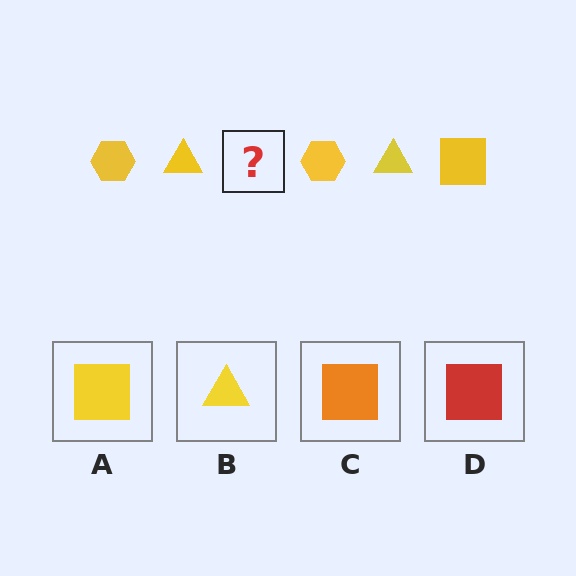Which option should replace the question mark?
Option A.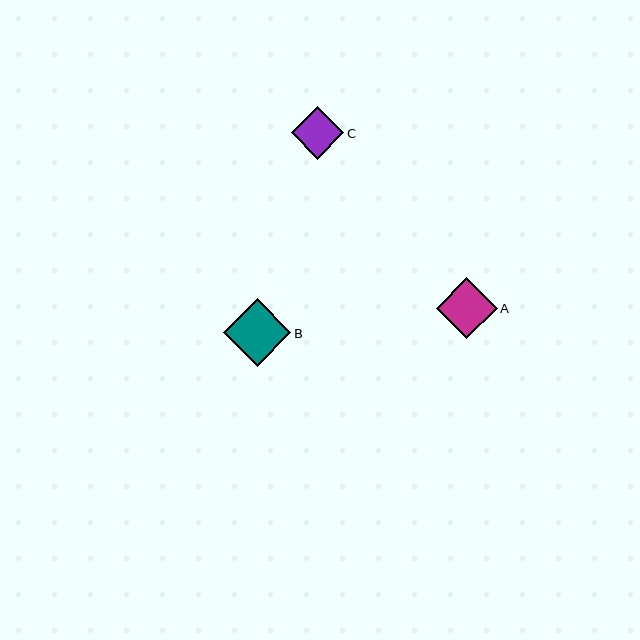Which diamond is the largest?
Diamond B is the largest with a size of approximately 68 pixels.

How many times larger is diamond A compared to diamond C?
Diamond A is approximately 1.2 times the size of diamond C.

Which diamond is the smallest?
Diamond C is the smallest with a size of approximately 53 pixels.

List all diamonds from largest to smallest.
From largest to smallest: B, A, C.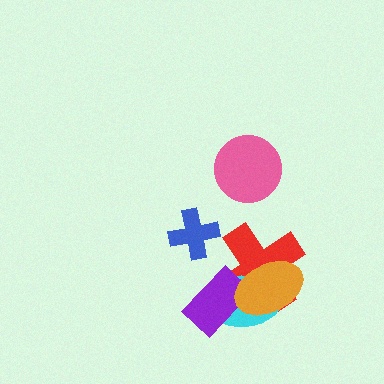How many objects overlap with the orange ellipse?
3 objects overlap with the orange ellipse.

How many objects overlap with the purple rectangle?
3 objects overlap with the purple rectangle.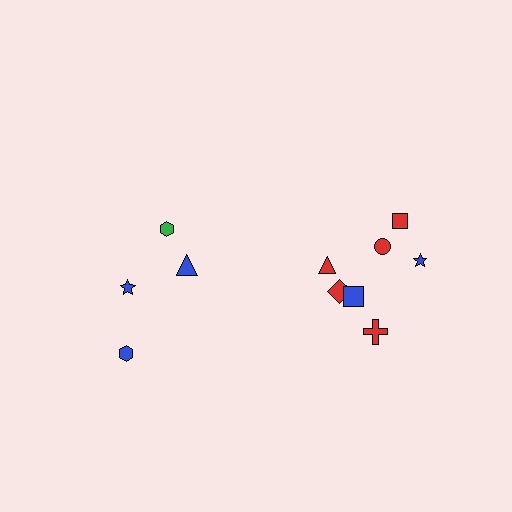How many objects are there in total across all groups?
There are 11 objects.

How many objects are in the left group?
There are 4 objects.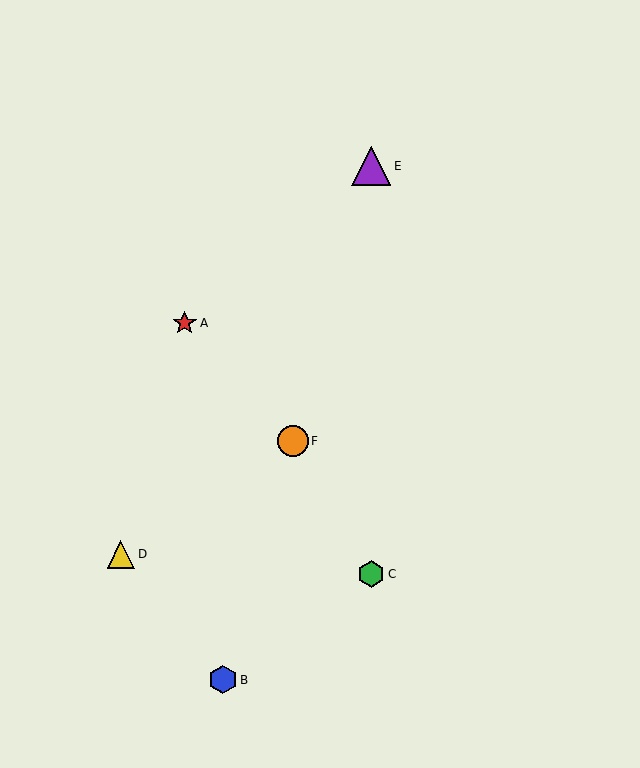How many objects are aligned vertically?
2 objects (C, E) are aligned vertically.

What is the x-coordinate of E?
Object E is at x≈371.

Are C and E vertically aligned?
Yes, both are at x≈371.